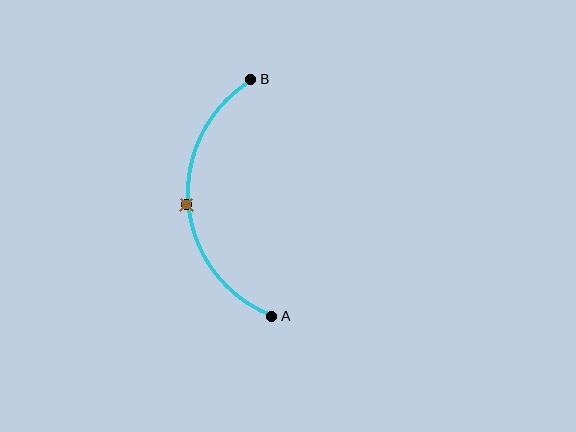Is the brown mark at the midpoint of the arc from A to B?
Yes. The brown mark lies on the arc at equal arc-length from both A and B — it is the arc midpoint.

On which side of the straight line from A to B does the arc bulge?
The arc bulges to the left of the straight line connecting A and B.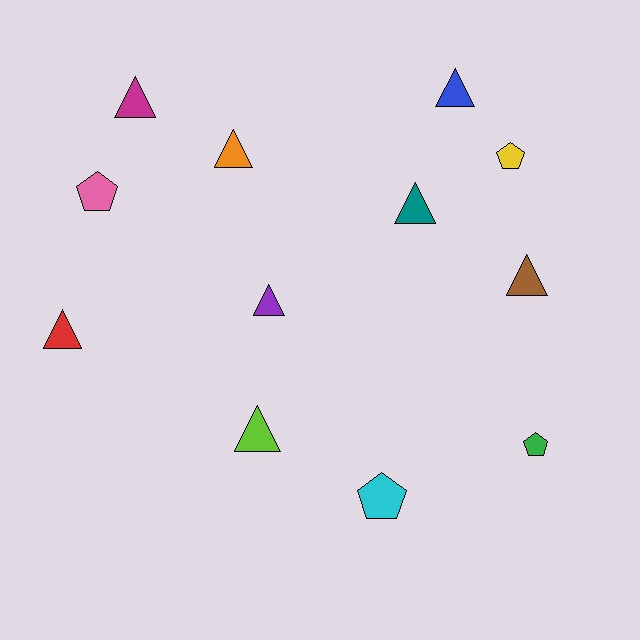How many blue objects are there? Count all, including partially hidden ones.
There is 1 blue object.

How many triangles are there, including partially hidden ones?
There are 8 triangles.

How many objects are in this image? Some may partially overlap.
There are 12 objects.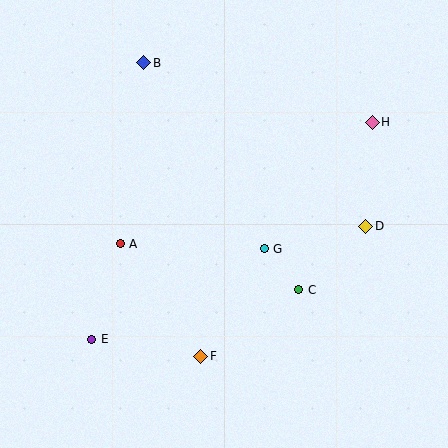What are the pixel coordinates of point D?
Point D is at (366, 226).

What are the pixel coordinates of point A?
Point A is at (120, 244).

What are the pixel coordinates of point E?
Point E is at (92, 339).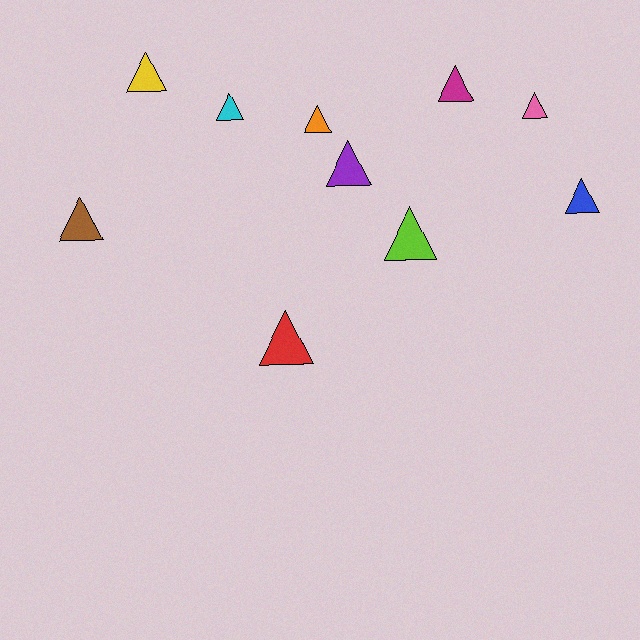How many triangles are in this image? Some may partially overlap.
There are 10 triangles.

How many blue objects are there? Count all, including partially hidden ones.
There is 1 blue object.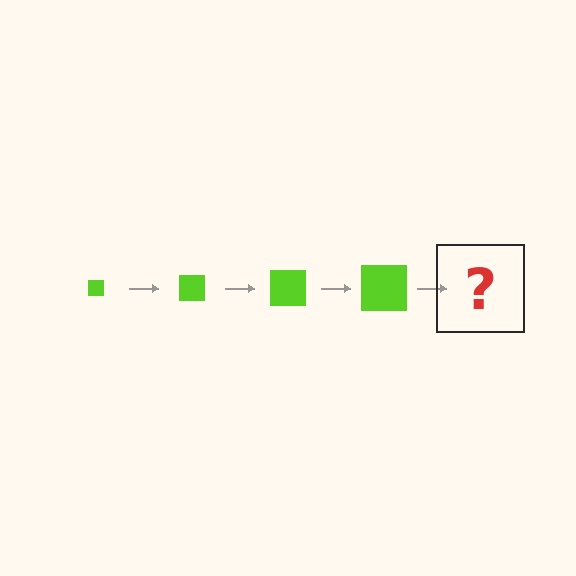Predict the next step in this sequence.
The next step is a lime square, larger than the previous one.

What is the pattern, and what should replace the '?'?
The pattern is that the square gets progressively larger each step. The '?' should be a lime square, larger than the previous one.